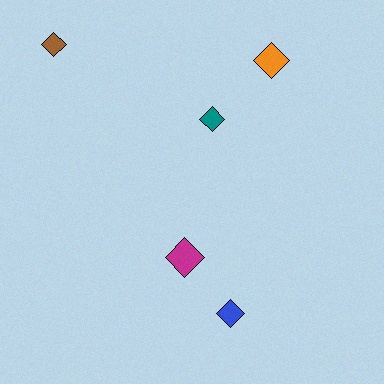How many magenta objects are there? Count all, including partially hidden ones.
There is 1 magenta object.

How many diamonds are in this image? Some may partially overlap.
There are 5 diamonds.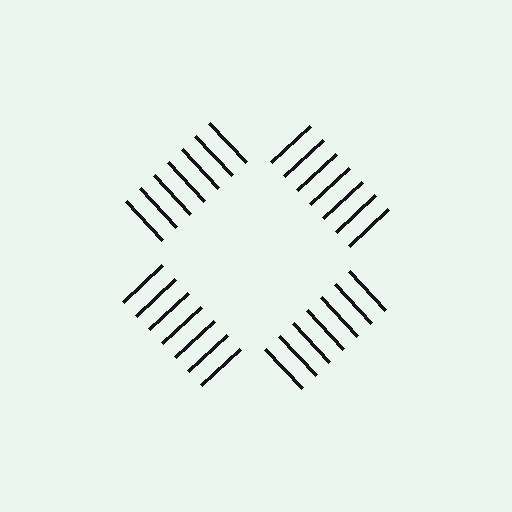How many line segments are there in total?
28 — 7 along each of the 4 edges.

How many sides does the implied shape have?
4 sides — the line-ends trace a square.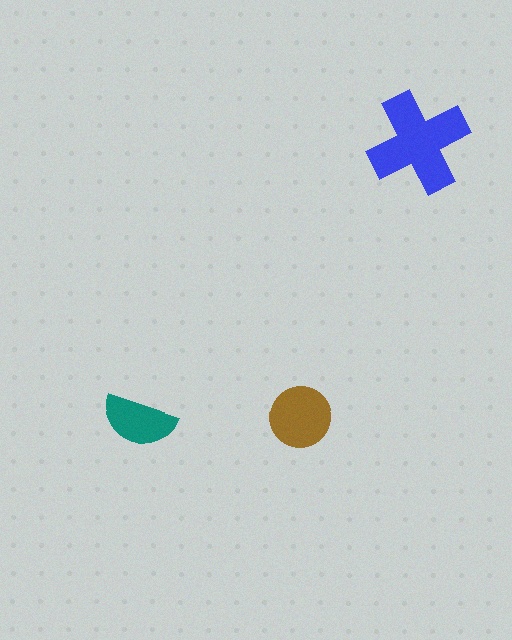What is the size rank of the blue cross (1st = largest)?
1st.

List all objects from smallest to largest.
The teal semicircle, the brown circle, the blue cross.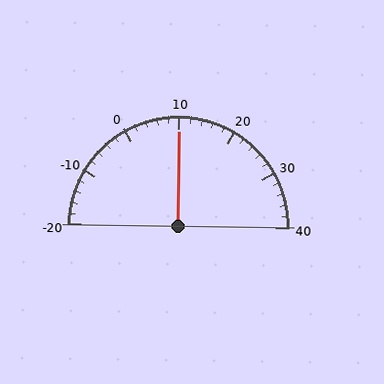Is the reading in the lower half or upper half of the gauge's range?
The reading is in the upper half of the range (-20 to 40).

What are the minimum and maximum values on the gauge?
The gauge ranges from -20 to 40.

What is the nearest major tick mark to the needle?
The nearest major tick mark is 10.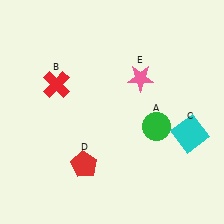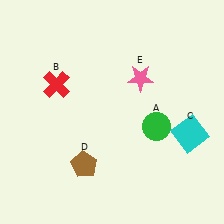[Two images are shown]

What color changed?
The pentagon (D) changed from red in Image 1 to brown in Image 2.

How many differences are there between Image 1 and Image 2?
There is 1 difference between the two images.